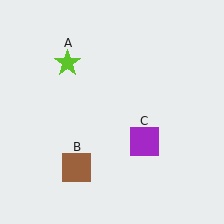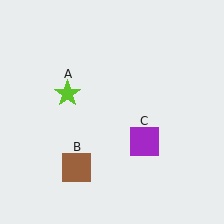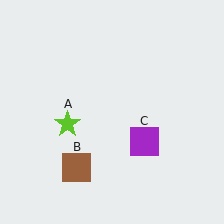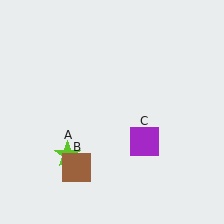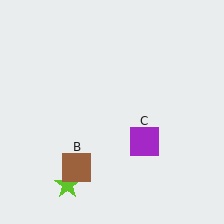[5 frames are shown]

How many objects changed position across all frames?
1 object changed position: lime star (object A).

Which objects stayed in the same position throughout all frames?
Brown square (object B) and purple square (object C) remained stationary.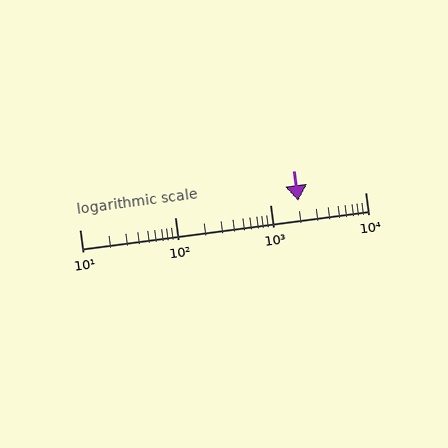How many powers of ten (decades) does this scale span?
The scale spans 3 decades, from 10 to 10000.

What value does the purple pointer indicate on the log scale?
The pointer indicates approximately 2000.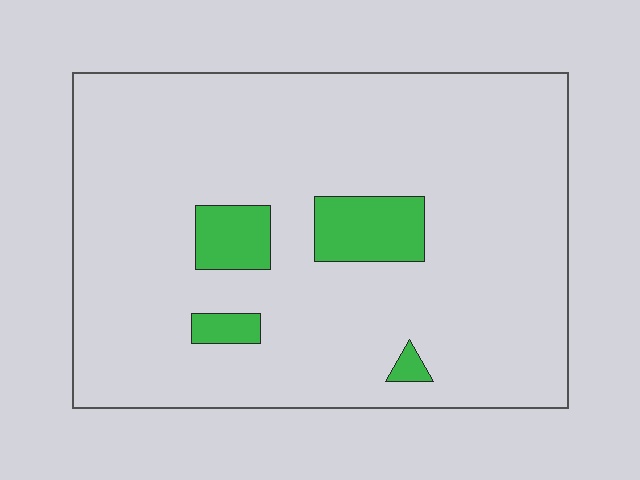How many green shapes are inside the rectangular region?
4.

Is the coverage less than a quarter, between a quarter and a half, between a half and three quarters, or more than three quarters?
Less than a quarter.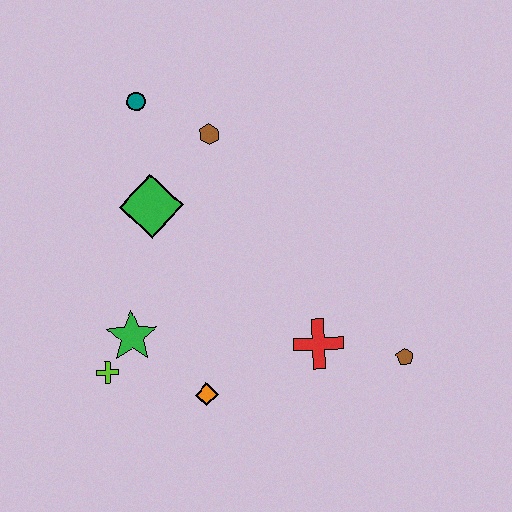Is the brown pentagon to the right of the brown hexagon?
Yes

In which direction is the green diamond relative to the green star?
The green diamond is above the green star.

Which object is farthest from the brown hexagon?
The brown pentagon is farthest from the brown hexagon.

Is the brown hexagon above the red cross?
Yes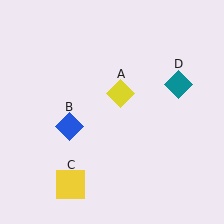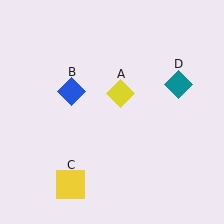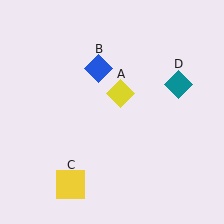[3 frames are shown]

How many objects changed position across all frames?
1 object changed position: blue diamond (object B).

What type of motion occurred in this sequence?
The blue diamond (object B) rotated clockwise around the center of the scene.